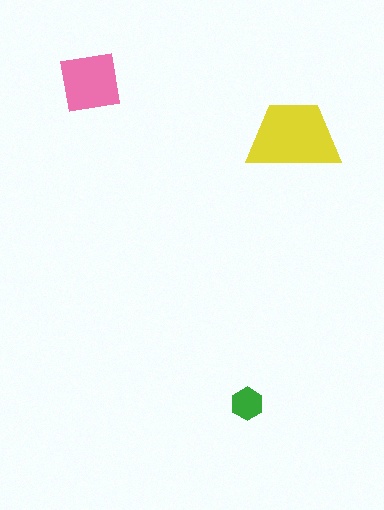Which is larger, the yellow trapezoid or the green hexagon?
The yellow trapezoid.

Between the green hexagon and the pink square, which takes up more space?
The pink square.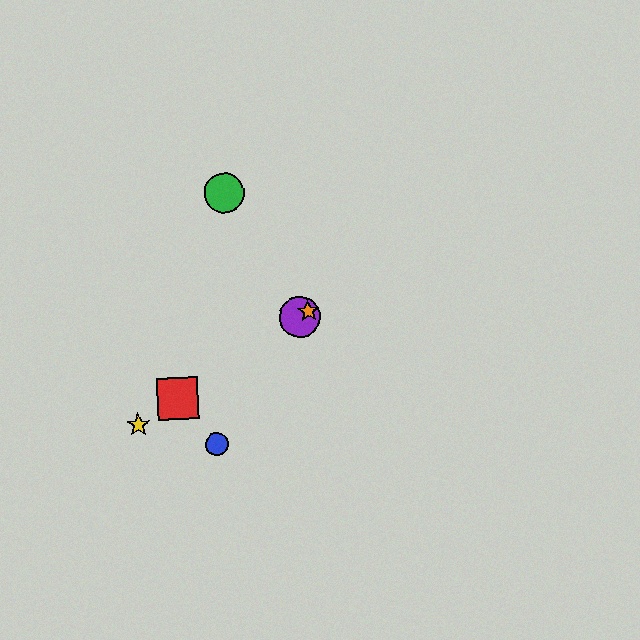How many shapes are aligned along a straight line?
4 shapes (the red square, the yellow star, the purple circle, the orange star) are aligned along a straight line.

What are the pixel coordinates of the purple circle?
The purple circle is at (300, 317).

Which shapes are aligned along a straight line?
The red square, the yellow star, the purple circle, the orange star are aligned along a straight line.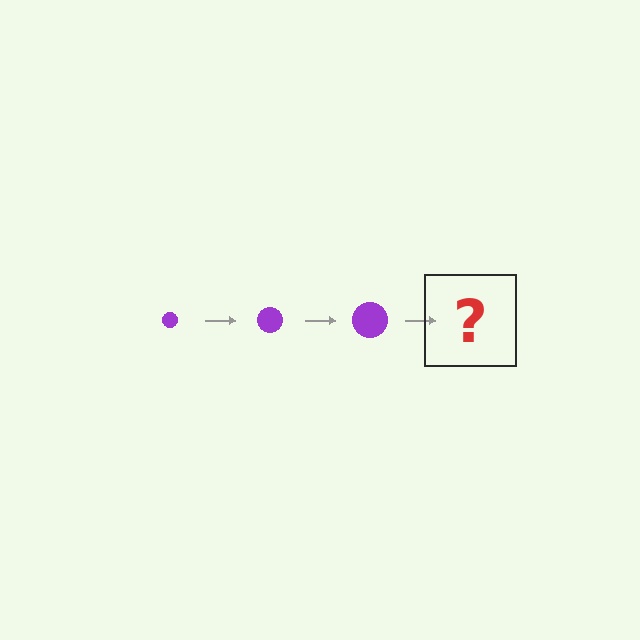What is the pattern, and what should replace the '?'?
The pattern is that the circle gets progressively larger each step. The '?' should be a purple circle, larger than the previous one.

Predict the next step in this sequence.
The next step is a purple circle, larger than the previous one.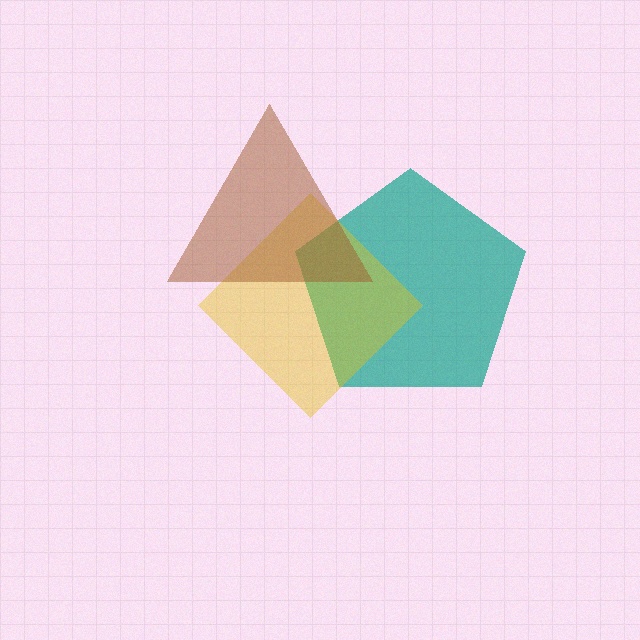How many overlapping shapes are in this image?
There are 3 overlapping shapes in the image.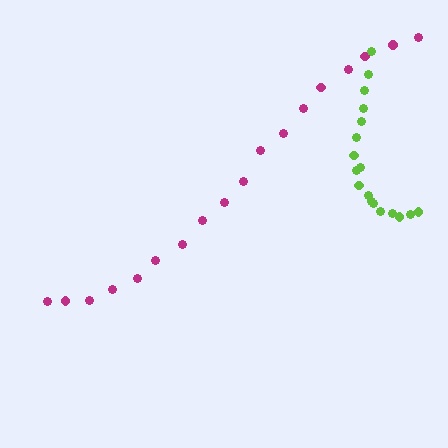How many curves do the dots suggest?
There are 2 distinct paths.